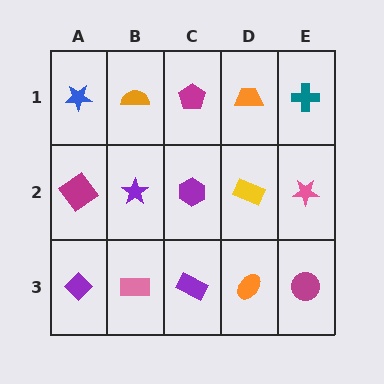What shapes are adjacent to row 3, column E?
A pink star (row 2, column E), an orange ellipse (row 3, column D).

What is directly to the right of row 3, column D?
A magenta circle.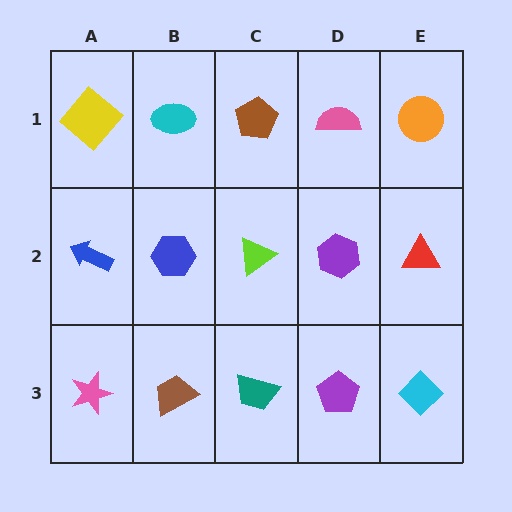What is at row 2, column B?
A blue hexagon.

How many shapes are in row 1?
5 shapes.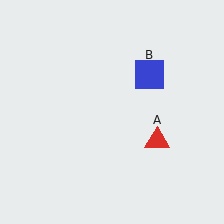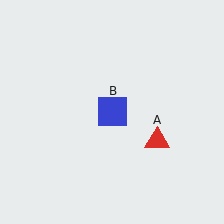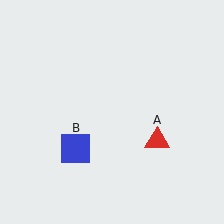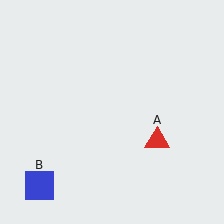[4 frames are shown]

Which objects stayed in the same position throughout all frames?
Red triangle (object A) remained stationary.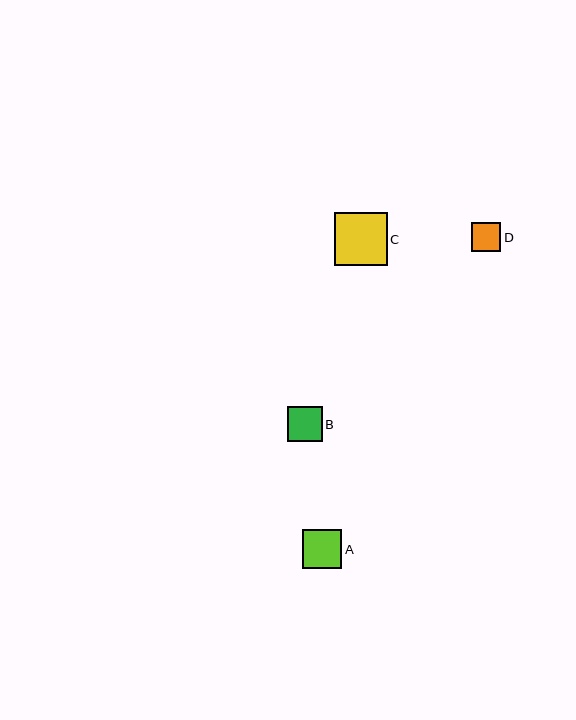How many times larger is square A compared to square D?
Square A is approximately 1.4 times the size of square D.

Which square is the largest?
Square C is the largest with a size of approximately 53 pixels.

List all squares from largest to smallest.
From largest to smallest: C, A, B, D.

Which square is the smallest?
Square D is the smallest with a size of approximately 29 pixels.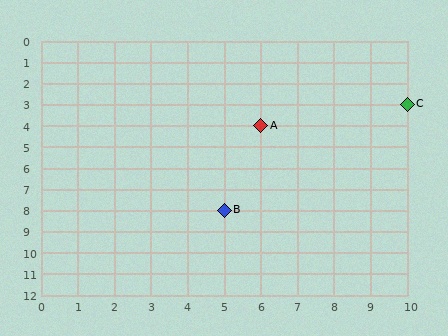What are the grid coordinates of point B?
Point B is at grid coordinates (5, 8).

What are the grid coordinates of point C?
Point C is at grid coordinates (10, 3).